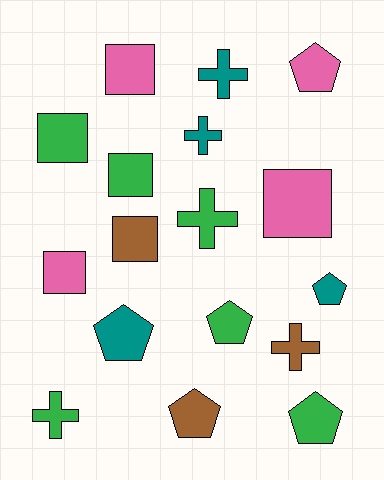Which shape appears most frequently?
Square, with 6 objects.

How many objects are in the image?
There are 17 objects.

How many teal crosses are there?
There are 2 teal crosses.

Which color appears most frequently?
Green, with 6 objects.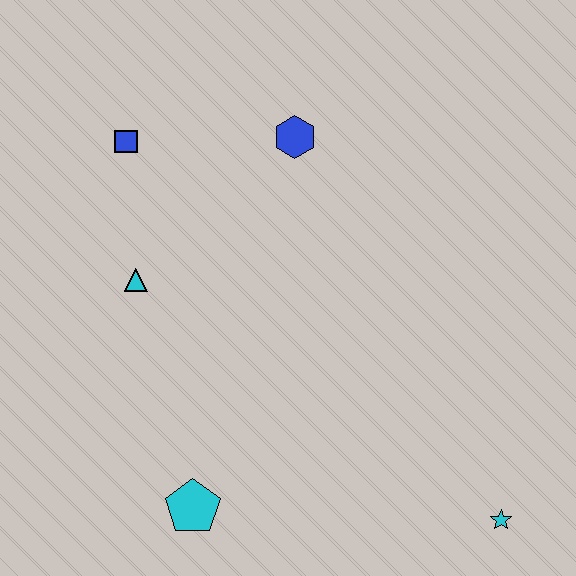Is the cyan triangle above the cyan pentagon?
Yes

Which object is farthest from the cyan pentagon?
The blue hexagon is farthest from the cyan pentagon.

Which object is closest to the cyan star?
The cyan pentagon is closest to the cyan star.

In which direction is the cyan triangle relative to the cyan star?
The cyan triangle is to the left of the cyan star.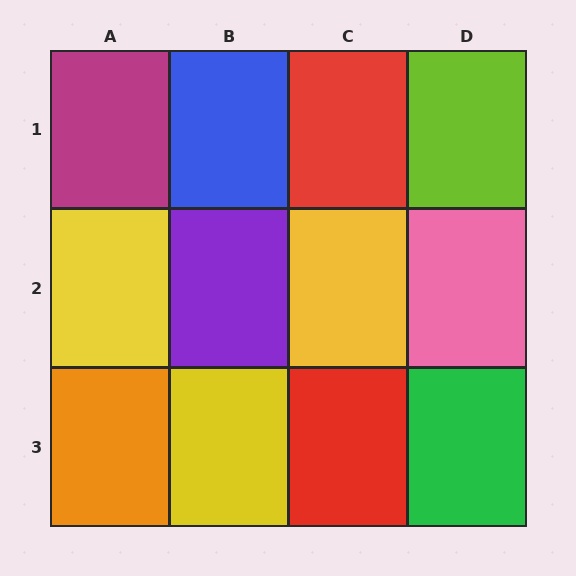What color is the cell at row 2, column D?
Pink.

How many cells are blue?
1 cell is blue.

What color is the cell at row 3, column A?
Orange.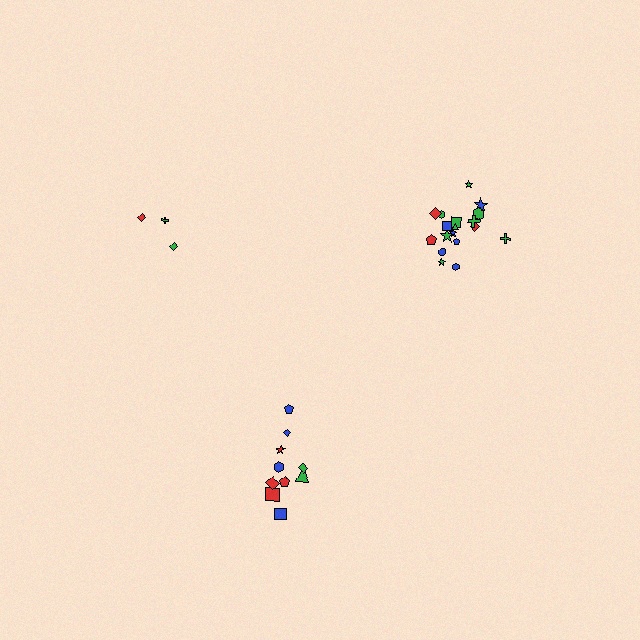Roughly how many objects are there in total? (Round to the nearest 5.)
Roughly 30 objects in total.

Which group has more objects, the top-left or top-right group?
The top-right group.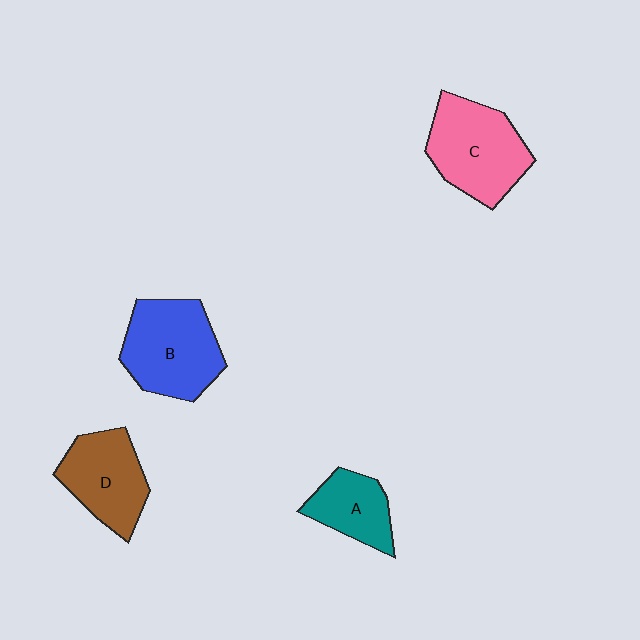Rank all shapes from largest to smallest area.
From largest to smallest: B (blue), C (pink), D (brown), A (teal).